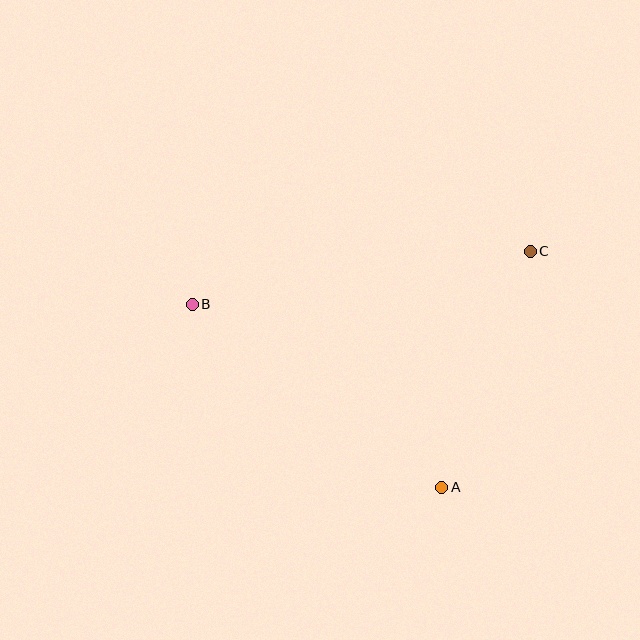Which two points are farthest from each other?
Points B and C are farthest from each other.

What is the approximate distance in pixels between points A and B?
The distance between A and B is approximately 310 pixels.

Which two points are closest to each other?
Points A and C are closest to each other.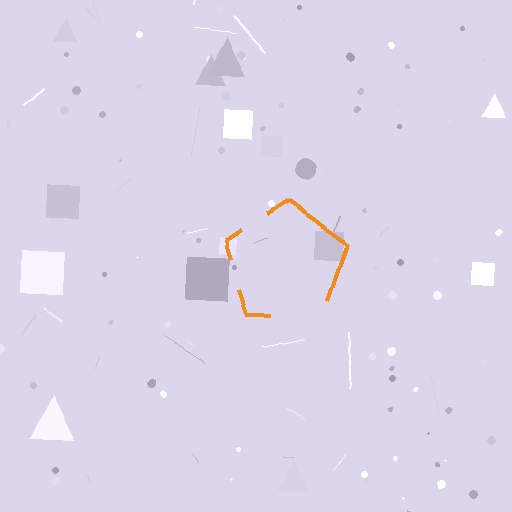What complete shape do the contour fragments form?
The contour fragments form a pentagon.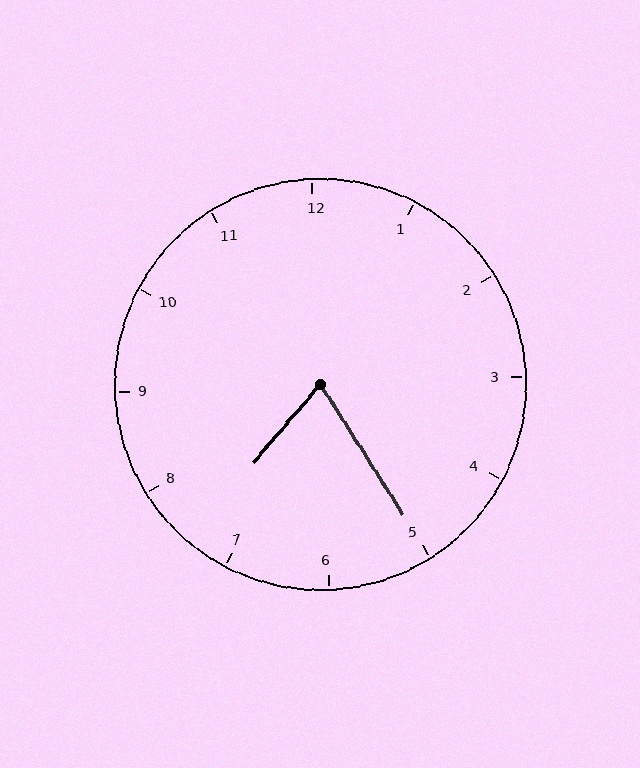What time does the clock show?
7:25.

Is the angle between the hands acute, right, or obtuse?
It is acute.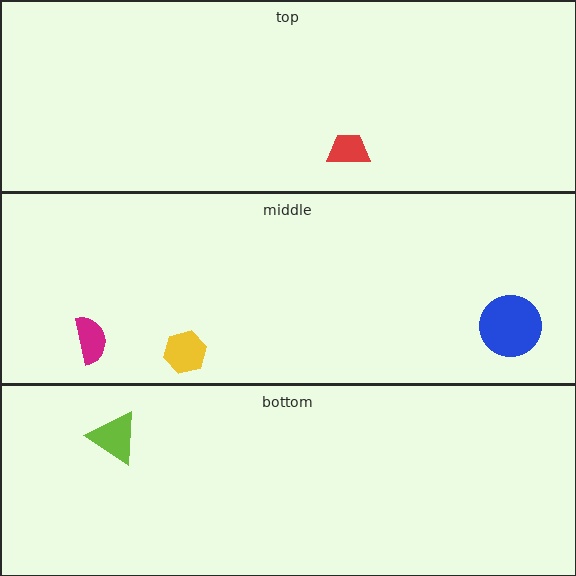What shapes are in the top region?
The red trapezoid.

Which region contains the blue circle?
The middle region.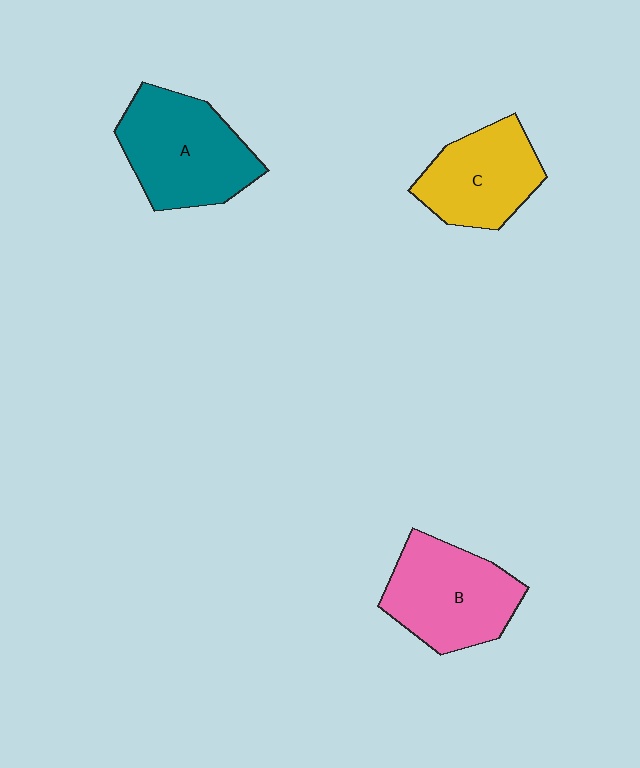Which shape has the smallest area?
Shape C (yellow).